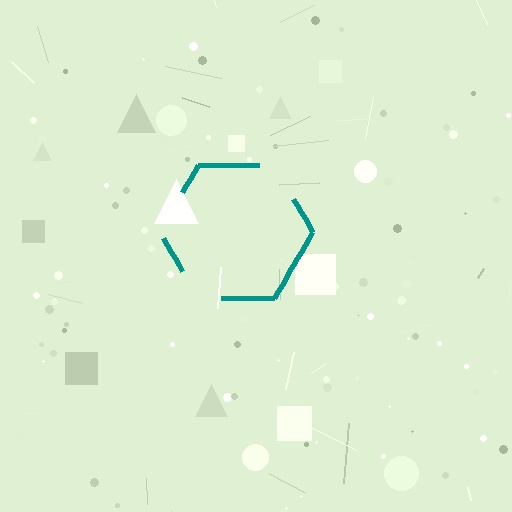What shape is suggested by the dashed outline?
The dashed outline suggests a hexagon.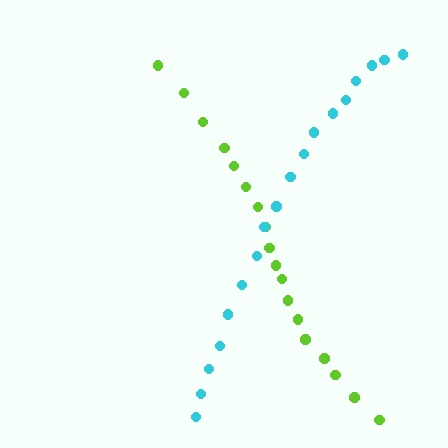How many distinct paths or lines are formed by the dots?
There are 2 distinct paths.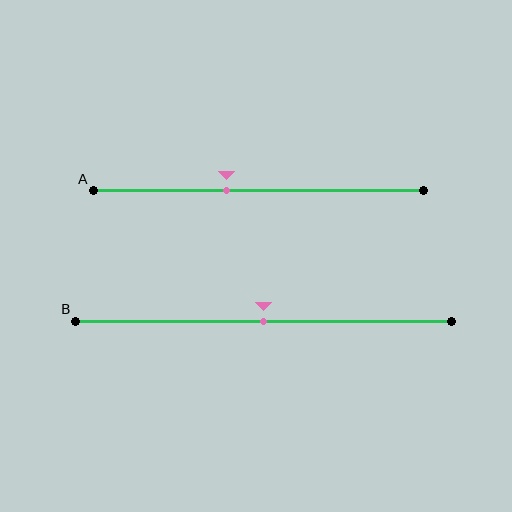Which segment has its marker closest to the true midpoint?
Segment B has its marker closest to the true midpoint.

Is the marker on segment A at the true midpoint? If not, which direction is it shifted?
No, the marker on segment A is shifted to the left by about 10% of the segment length.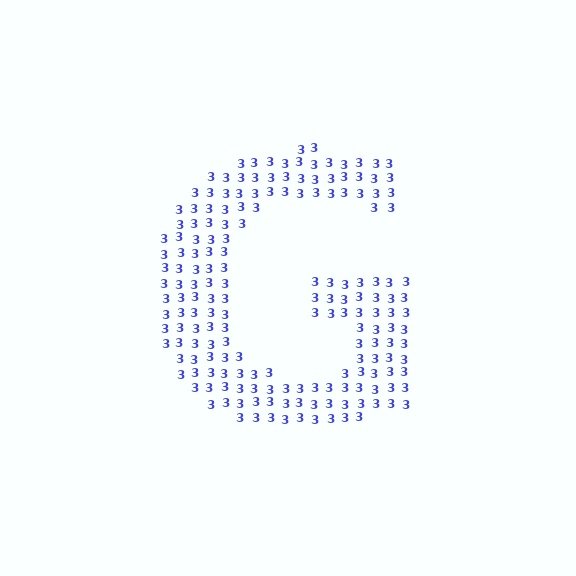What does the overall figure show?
The overall figure shows the letter G.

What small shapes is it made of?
It is made of small digit 3's.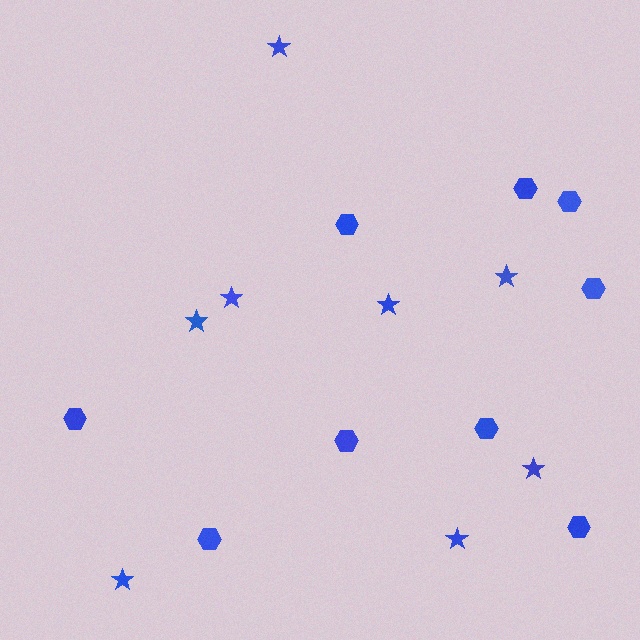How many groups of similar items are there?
There are 2 groups: one group of hexagons (9) and one group of stars (8).